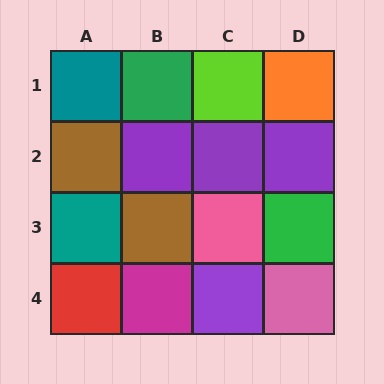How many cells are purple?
4 cells are purple.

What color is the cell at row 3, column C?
Pink.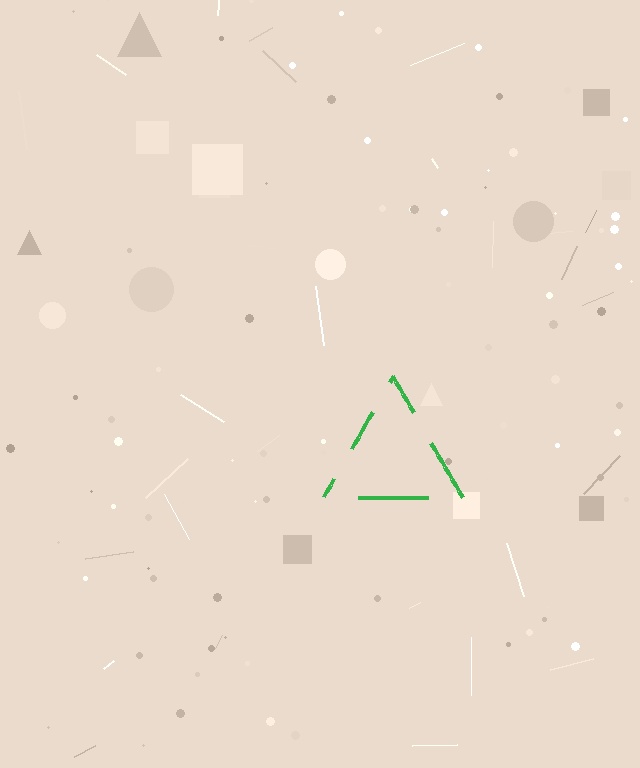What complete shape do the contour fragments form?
The contour fragments form a triangle.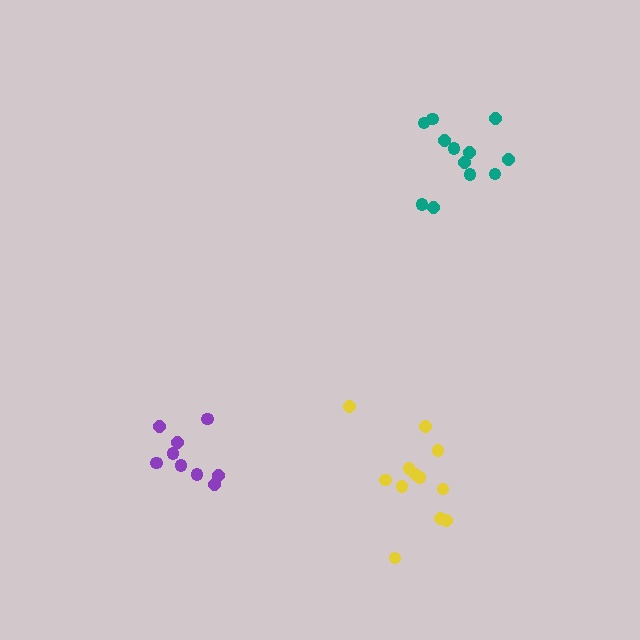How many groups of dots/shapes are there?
There are 3 groups.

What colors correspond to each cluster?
The clusters are colored: purple, teal, yellow.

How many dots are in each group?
Group 1: 9 dots, Group 2: 12 dots, Group 3: 12 dots (33 total).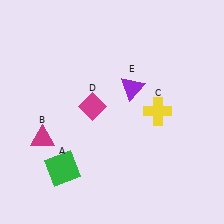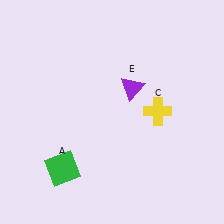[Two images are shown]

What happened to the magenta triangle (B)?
The magenta triangle (B) was removed in Image 2. It was in the bottom-left area of Image 1.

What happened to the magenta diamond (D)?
The magenta diamond (D) was removed in Image 2. It was in the top-left area of Image 1.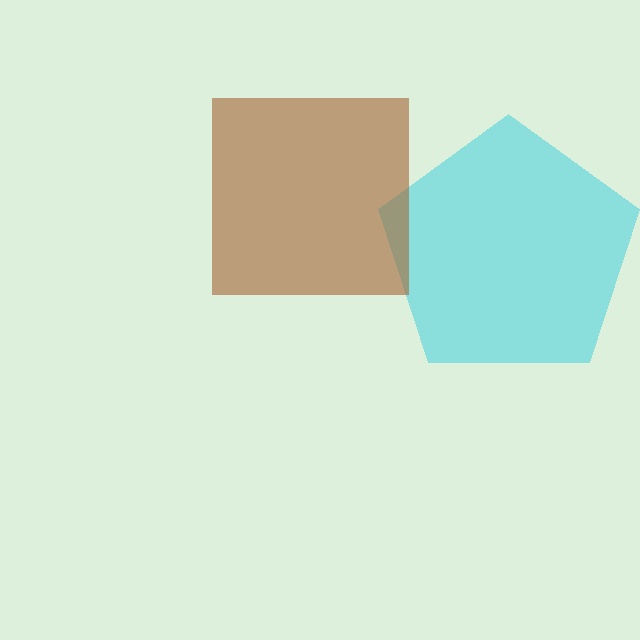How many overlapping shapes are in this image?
There are 2 overlapping shapes in the image.